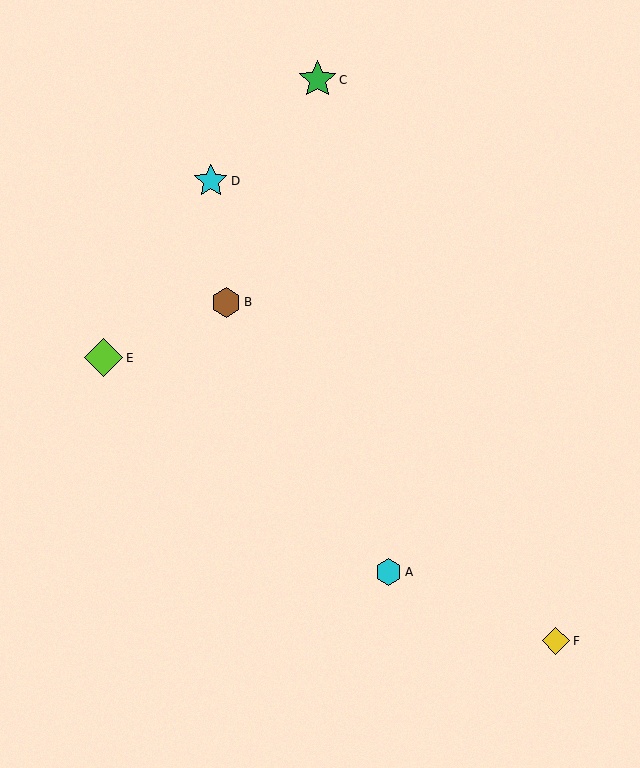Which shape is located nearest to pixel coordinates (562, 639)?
The yellow diamond (labeled F) at (556, 641) is nearest to that location.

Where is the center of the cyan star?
The center of the cyan star is at (211, 181).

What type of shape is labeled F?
Shape F is a yellow diamond.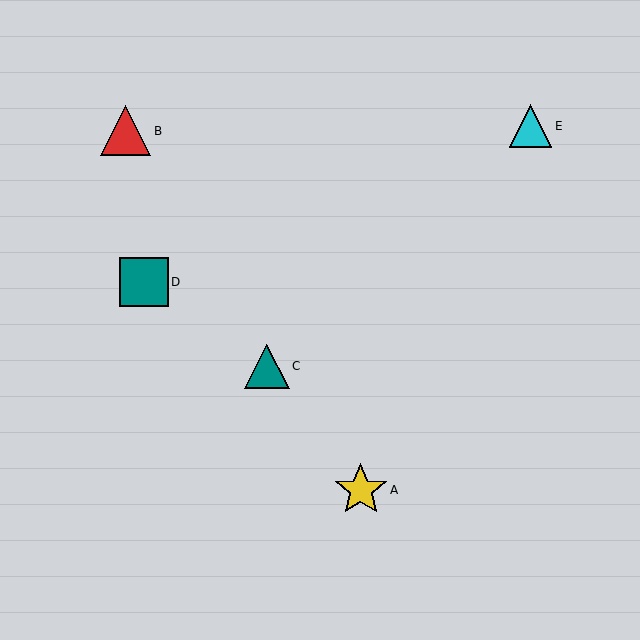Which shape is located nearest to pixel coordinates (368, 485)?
The yellow star (labeled A) at (361, 490) is nearest to that location.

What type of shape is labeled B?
Shape B is a red triangle.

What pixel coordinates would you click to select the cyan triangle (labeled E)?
Click at (531, 126) to select the cyan triangle E.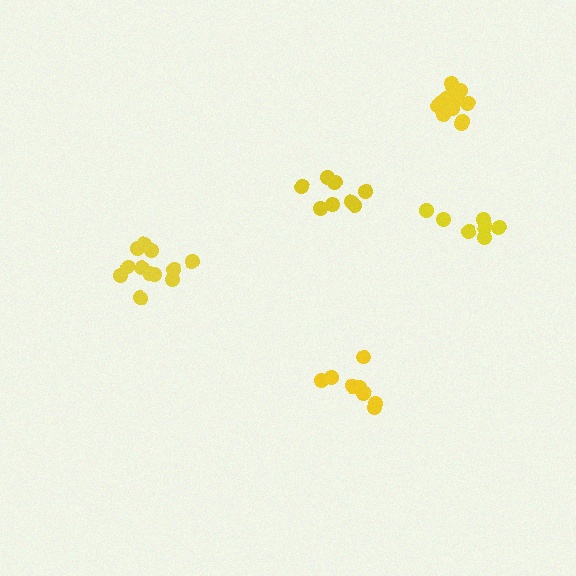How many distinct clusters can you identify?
There are 5 distinct clusters.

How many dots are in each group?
Group 1: 8 dots, Group 2: 8 dots, Group 3: 12 dots, Group 4: 7 dots, Group 5: 12 dots (47 total).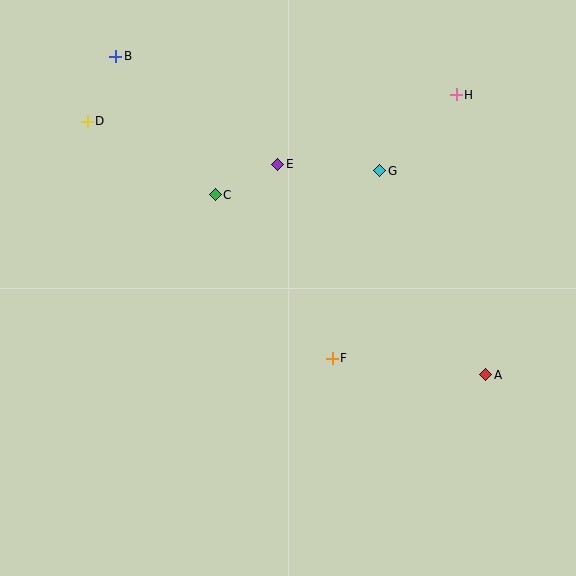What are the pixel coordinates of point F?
Point F is at (332, 358).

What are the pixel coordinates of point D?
Point D is at (87, 121).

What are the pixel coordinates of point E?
Point E is at (278, 164).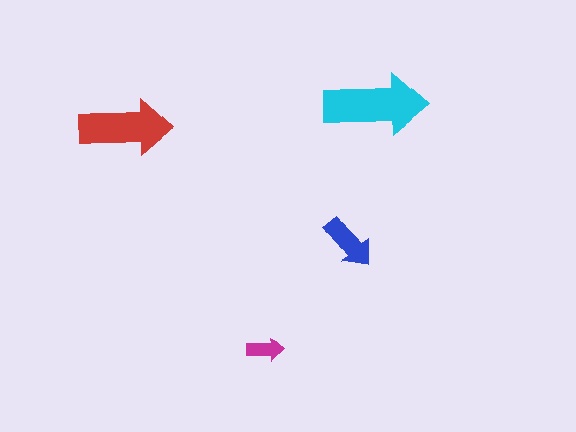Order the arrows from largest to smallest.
the cyan one, the red one, the blue one, the magenta one.